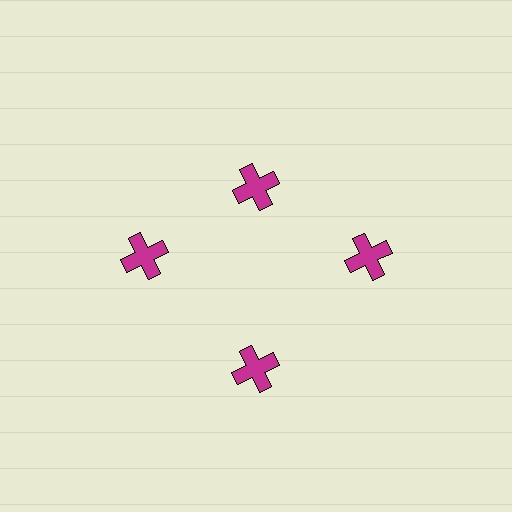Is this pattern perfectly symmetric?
No. The 4 magenta crosses are arranged in a ring, but one element near the 12 o'clock position is pulled inward toward the center, breaking the 4-fold rotational symmetry.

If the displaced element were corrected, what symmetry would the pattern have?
It would have 4-fold rotational symmetry — the pattern would map onto itself every 90 degrees.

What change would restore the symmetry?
The symmetry would be restored by moving it outward, back onto the ring so that all 4 crosses sit at equal angles and equal distance from the center.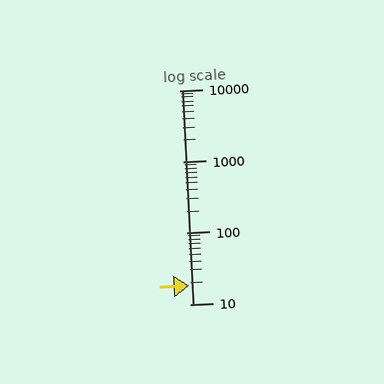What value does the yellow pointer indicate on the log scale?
The pointer indicates approximately 18.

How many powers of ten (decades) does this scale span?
The scale spans 3 decades, from 10 to 10000.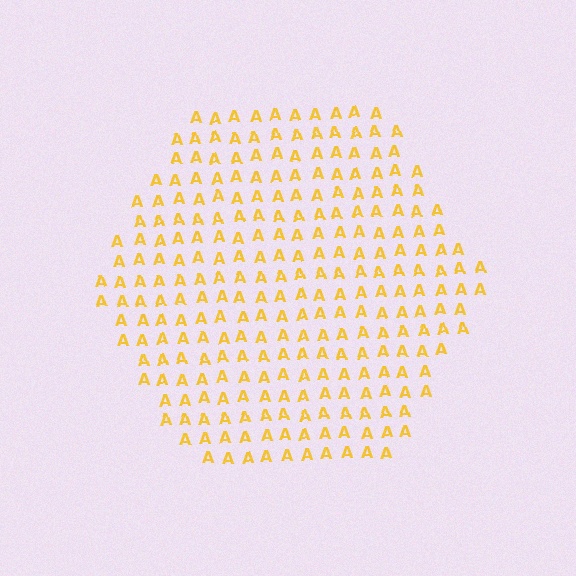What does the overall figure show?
The overall figure shows a hexagon.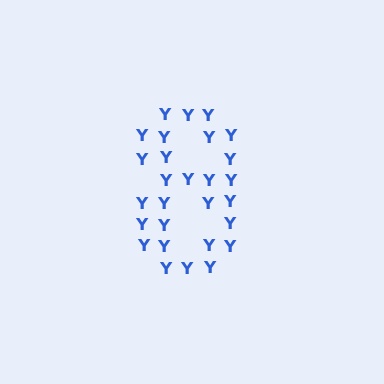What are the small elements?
The small elements are letter Y's.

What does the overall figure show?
The overall figure shows the digit 8.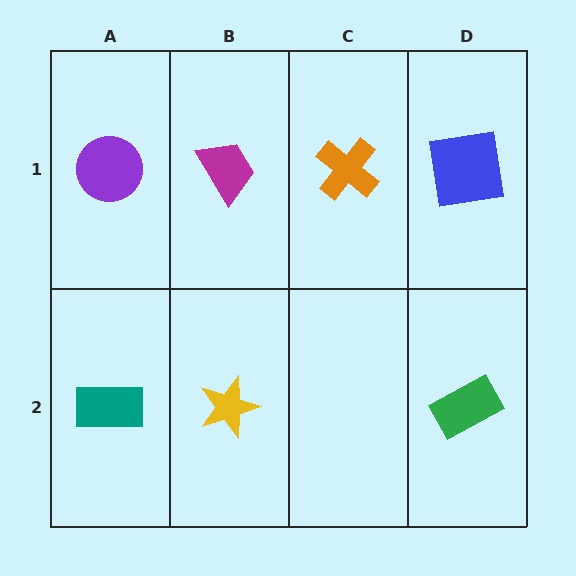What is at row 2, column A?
A teal rectangle.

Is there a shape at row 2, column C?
No, that cell is empty.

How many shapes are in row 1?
4 shapes.